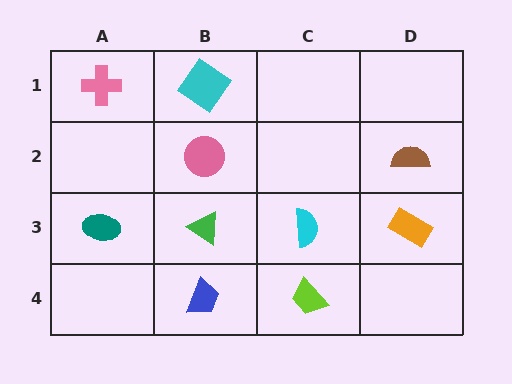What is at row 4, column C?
A lime trapezoid.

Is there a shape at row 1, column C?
No, that cell is empty.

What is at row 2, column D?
A brown semicircle.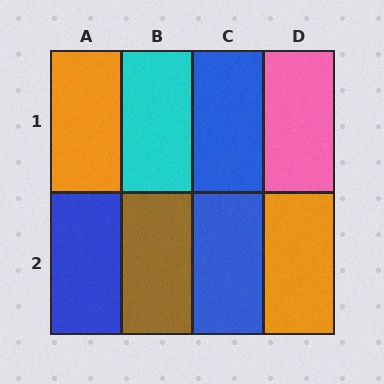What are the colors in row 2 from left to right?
Blue, brown, blue, orange.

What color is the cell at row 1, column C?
Blue.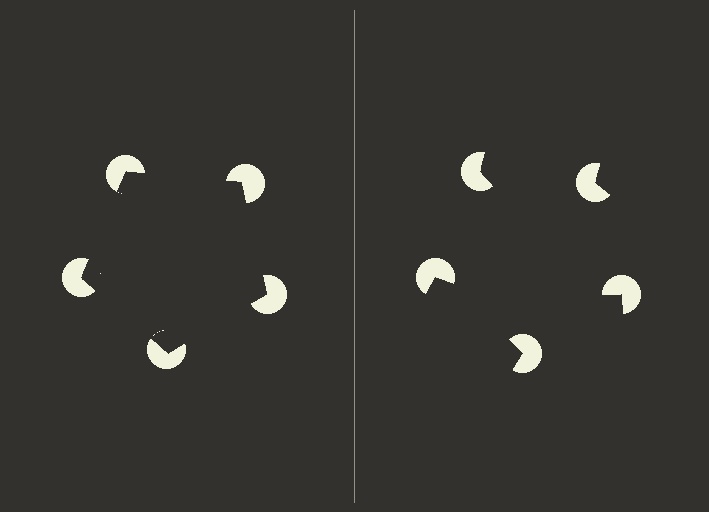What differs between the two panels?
The pac-man discs are positioned identically on both sides; only the wedge orientations differ. On the left they align to a pentagon; on the right they are misaligned.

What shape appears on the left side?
An illusory pentagon.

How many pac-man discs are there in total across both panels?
10 — 5 on each side.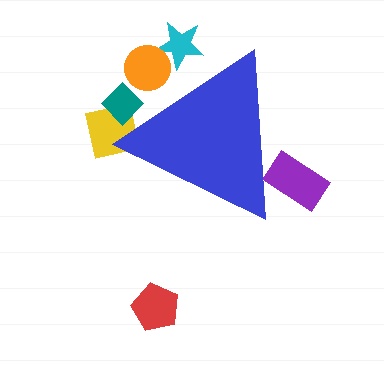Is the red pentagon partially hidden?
No, the red pentagon is fully visible.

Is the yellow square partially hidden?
Yes, the yellow square is partially hidden behind the blue triangle.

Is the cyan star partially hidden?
Yes, the cyan star is partially hidden behind the blue triangle.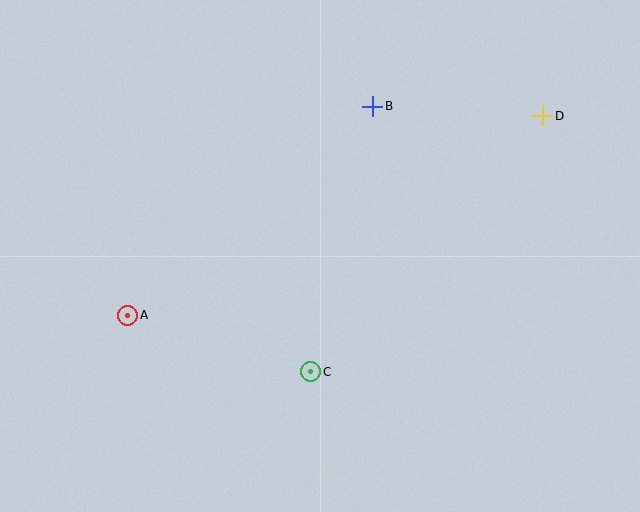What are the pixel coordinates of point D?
Point D is at (543, 116).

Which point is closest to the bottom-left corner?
Point A is closest to the bottom-left corner.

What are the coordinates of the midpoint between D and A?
The midpoint between D and A is at (335, 215).